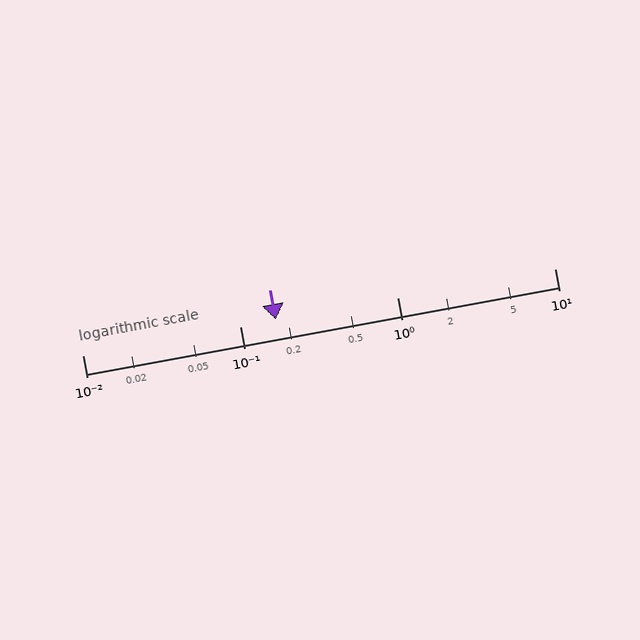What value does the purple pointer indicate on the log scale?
The pointer indicates approximately 0.17.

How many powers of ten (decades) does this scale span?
The scale spans 3 decades, from 0.01 to 10.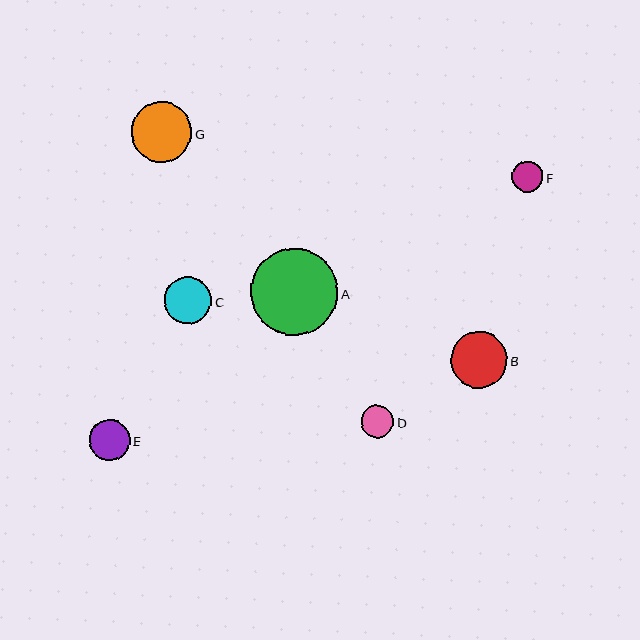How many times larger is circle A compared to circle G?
Circle A is approximately 1.4 times the size of circle G.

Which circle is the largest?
Circle A is the largest with a size of approximately 87 pixels.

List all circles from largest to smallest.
From largest to smallest: A, G, B, C, E, D, F.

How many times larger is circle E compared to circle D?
Circle E is approximately 1.3 times the size of circle D.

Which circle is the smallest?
Circle F is the smallest with a size of approximately 31 pixels.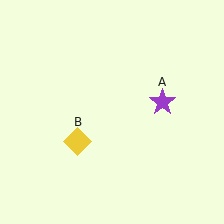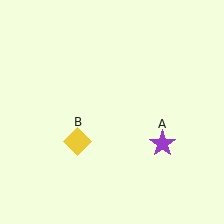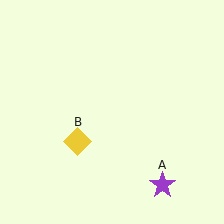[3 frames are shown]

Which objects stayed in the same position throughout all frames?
Yellow diamond (object B) remained stationary.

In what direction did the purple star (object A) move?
The purple star (object A) moved down.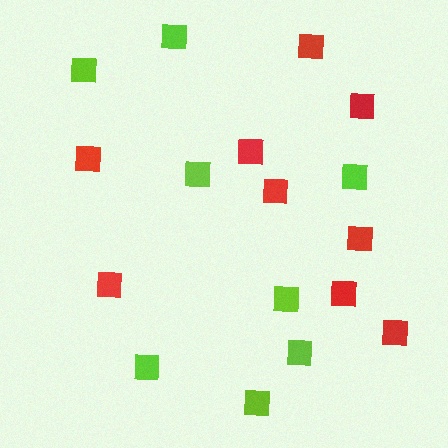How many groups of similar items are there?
There are 2 groups: one group of lime squares (8) and one group of red squares (9).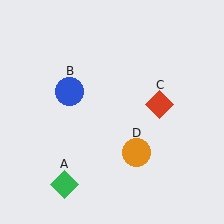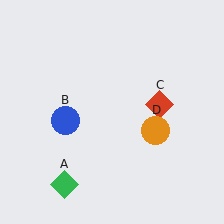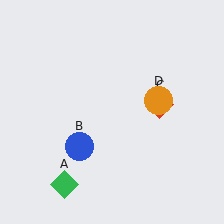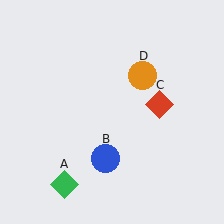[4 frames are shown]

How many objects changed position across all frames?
2 objects changed position: blue circle (object B), orange circle (object D).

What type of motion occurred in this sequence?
The blue circle (object B), orange circle (object D) rotated counterclockwise around the center of the scene.